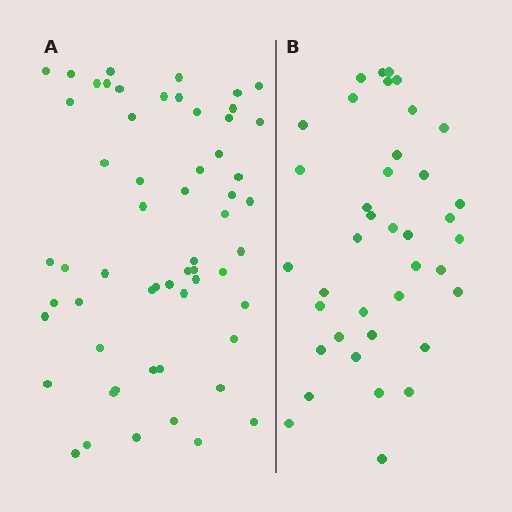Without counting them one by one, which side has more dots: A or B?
Region A (the left region) has more dots.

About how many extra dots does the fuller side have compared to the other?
Region A has approximately 20 more dots than region B.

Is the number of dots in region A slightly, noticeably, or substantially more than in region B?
Region A has substantially more. The ratio is roughly 1.5 to 1.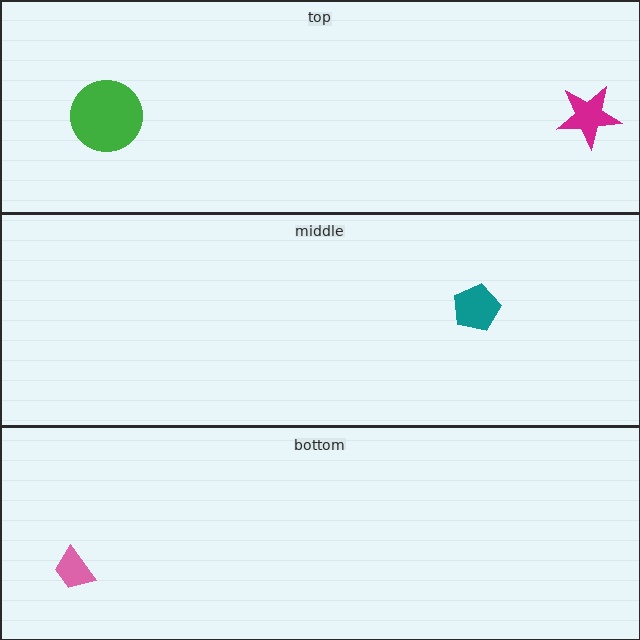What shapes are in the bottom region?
The pink trapezoid.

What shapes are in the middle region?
The teal pentagon.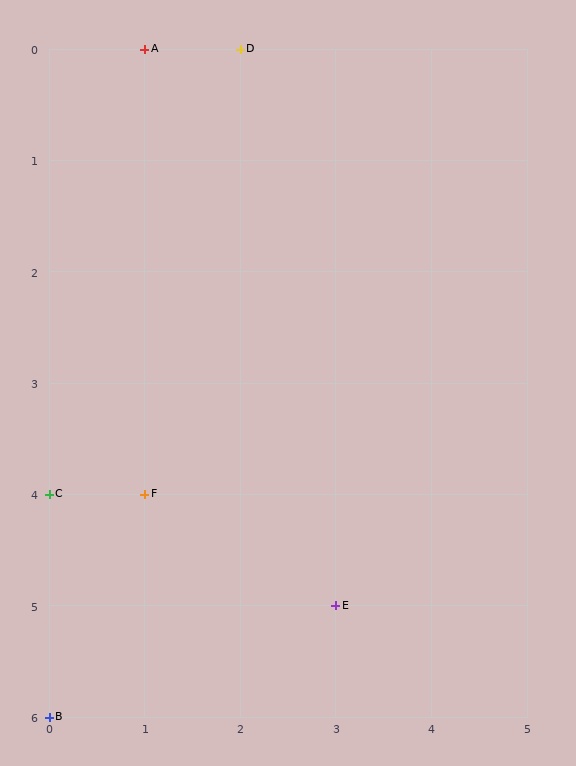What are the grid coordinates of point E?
Point E is at grid coordinates (3, 5).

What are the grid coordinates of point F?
Point F is at grid coordinates (1, 4).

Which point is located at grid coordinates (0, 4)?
Point C is at (0, 4).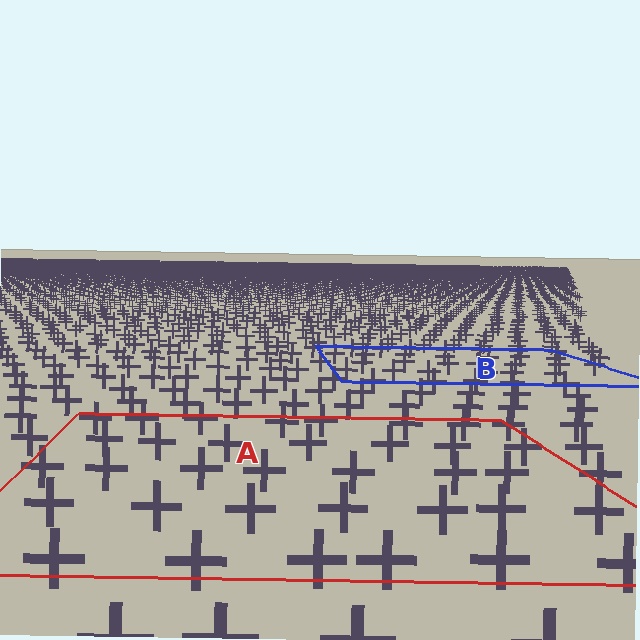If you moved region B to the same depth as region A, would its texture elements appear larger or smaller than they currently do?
They would appear larger. At a closer depth, the same texture elements are projected at a bigger on-screen size.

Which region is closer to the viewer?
Region A is closer. The texture elements there are larger and more spread out.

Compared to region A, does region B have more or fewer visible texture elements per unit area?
Region B has more texture elements per unit area — they are packed more densely because it is farther away.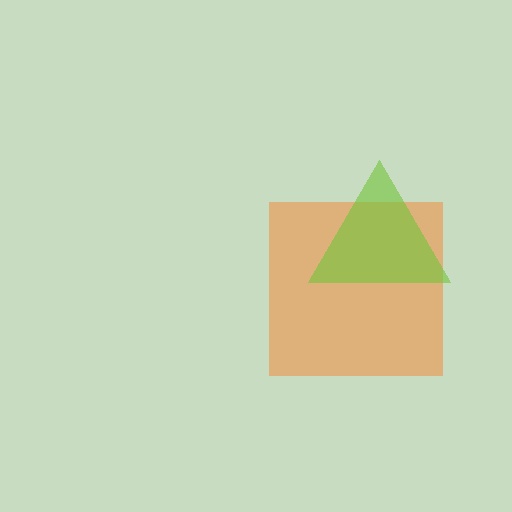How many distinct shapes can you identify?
There are 2 distinct shapes: an orange square, a lime triangle.